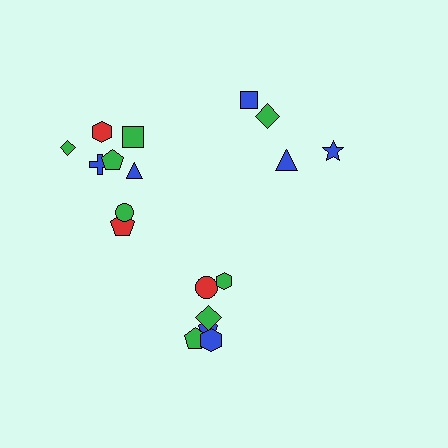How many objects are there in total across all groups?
There are 18 objects.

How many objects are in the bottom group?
There are 6 objects.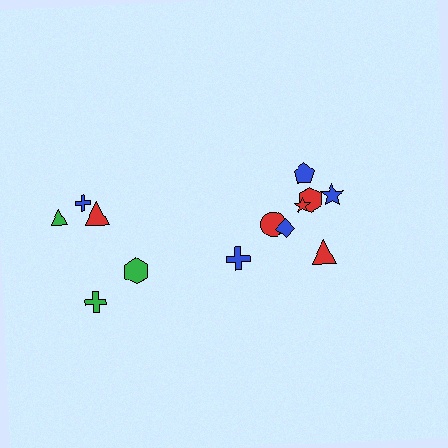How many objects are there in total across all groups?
There are 13 objects.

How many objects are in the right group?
There are 8 objects.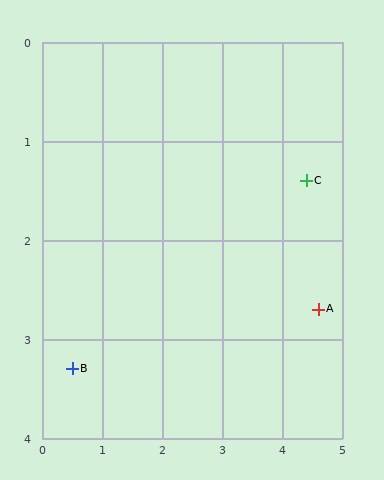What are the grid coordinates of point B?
Point B is at approximately (0.5, 3.3).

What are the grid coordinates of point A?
Point A is at approximately (4.6, 2.7).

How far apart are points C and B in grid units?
Points C and B are about 4.3 grid units apart.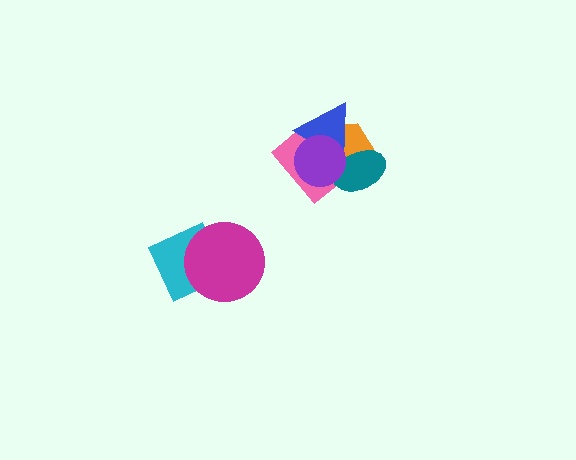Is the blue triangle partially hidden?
Yes, it is partially covered by another shape.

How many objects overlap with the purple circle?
4 objects overlap with the purple circle.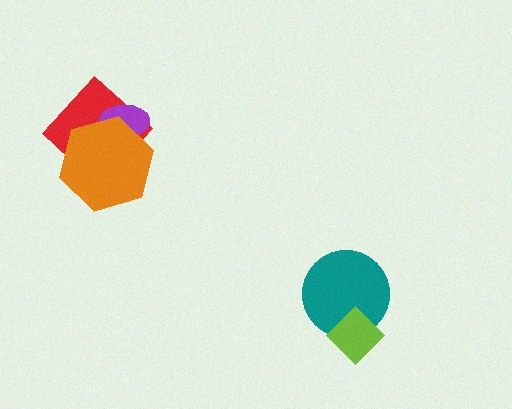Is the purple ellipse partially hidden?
Yes, it is partially covered by another shape.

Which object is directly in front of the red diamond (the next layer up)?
The purple ellipse is directly in front of the red diamond.